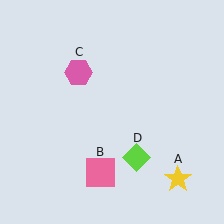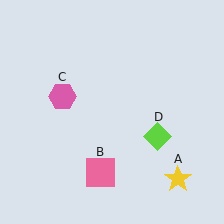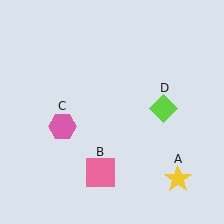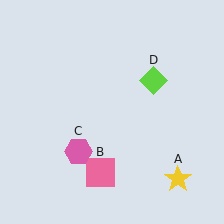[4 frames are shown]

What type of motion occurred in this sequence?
The pink hexagon (object C), lime diamond (object D) rotated counterclockwise around the center of the scene.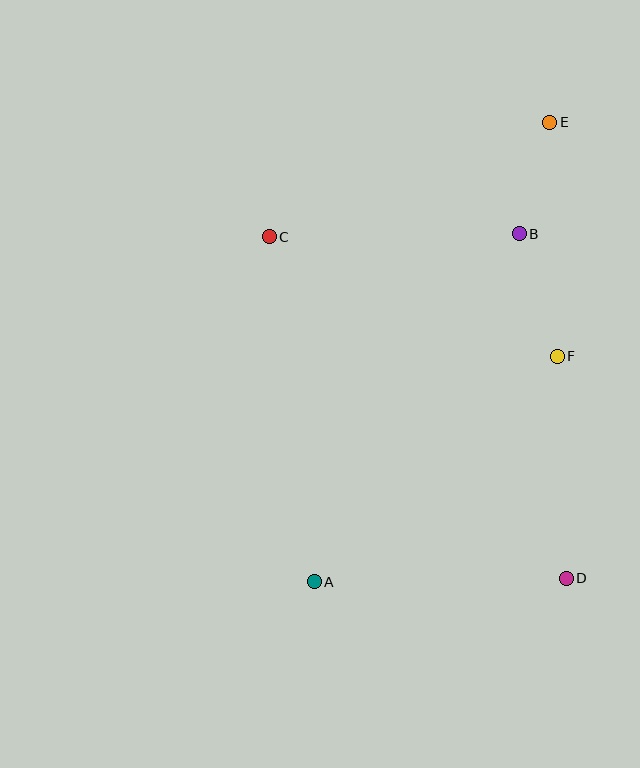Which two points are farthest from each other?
Points A and E are farthest from each other.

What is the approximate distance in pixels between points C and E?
The distance between C and E is approximately 303 pixels.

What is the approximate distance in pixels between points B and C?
The distance between B and C is approximately 250 pixels.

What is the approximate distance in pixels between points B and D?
The distance between B and D is approximately 347 pixels.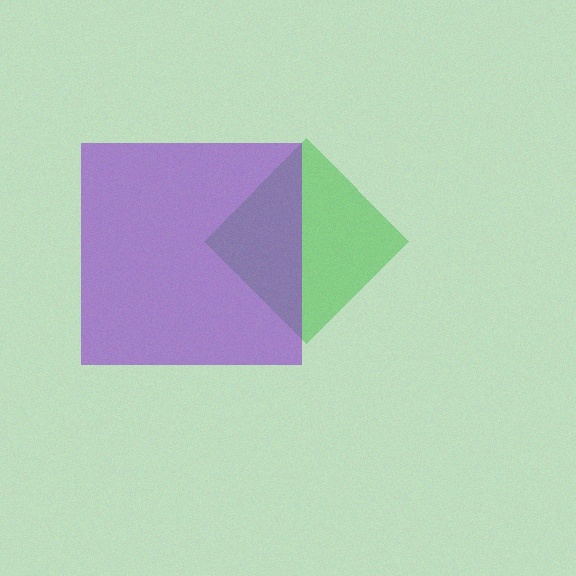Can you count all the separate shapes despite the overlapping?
Yes, there are 2 separate shapes.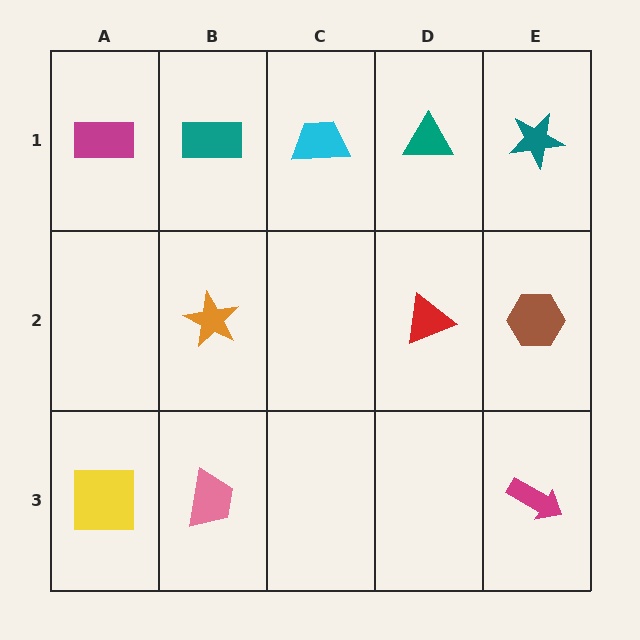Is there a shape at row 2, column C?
No, that cell is empty.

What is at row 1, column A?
A magenta rectangle.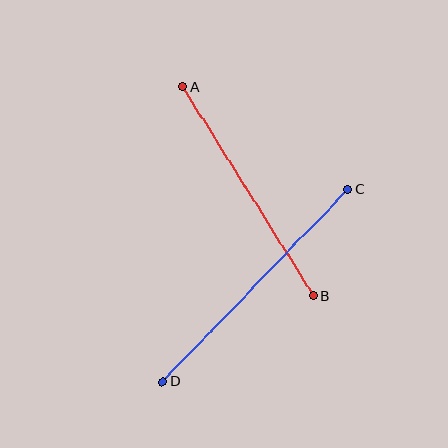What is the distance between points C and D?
The distance is approximately 267 pixels.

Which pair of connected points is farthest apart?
Points C and D are farthest apart.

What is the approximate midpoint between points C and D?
The midpoint is at approximately (255, 285) pixels.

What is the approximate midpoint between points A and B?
The midpoint is at approximately (248, 191) pixels.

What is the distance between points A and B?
The distance is approximately 246 pixels.